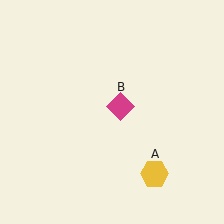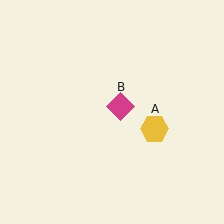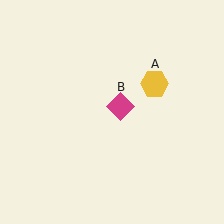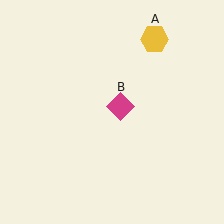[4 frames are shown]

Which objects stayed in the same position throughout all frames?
Magenta diamond (object B) remained stationary.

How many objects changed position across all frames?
1 object changed position: yellow hexagon (object A).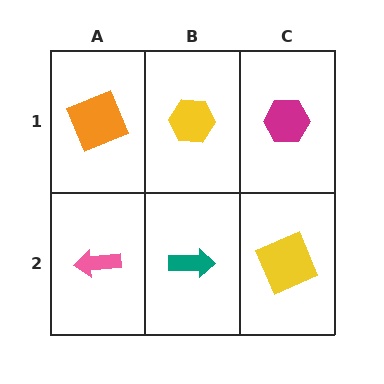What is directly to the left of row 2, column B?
A pink arrow.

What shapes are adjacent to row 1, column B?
A teal arrow (row 2, column B), an orange square (row 1, column A), a magenta hexagon (row 1, column C).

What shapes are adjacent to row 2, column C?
A magenta hexagon (row 1, column C), a teal arrow (row 2, column B).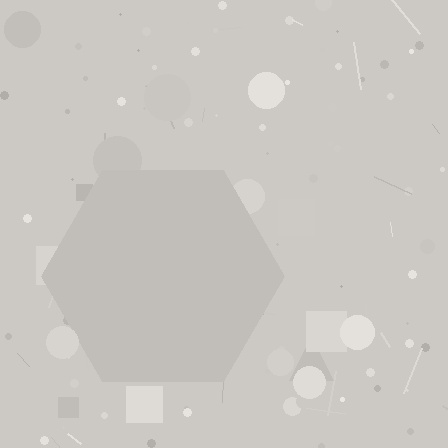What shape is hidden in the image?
A hexagon is hidden in the image.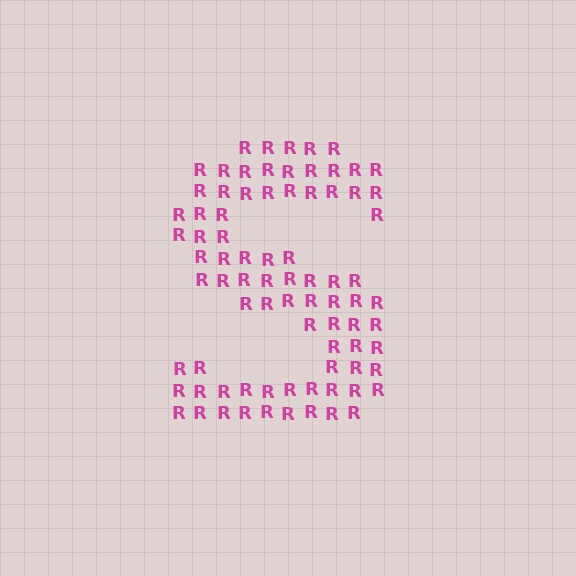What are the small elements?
The small elements are letter R's.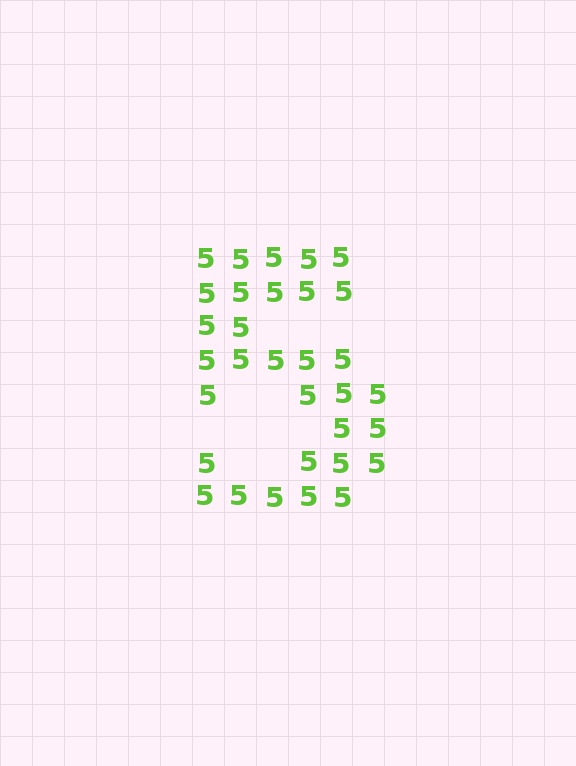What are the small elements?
The small elements are digit 5's.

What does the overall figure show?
The overall figure shows the digit 5.